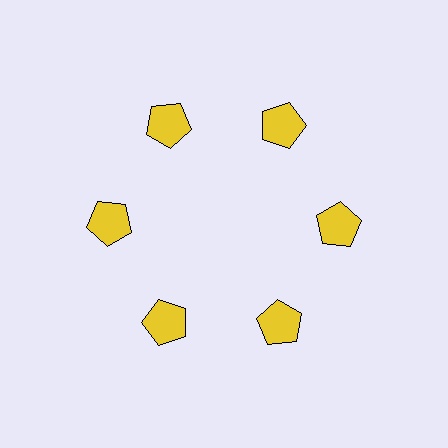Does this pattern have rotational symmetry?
Yes, this pattern has 6-fold rotational symmetry. It looks the same after rotating 60 degrees around the center.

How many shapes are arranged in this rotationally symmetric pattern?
There are 6 shapes, arranged in 6 groups of 1.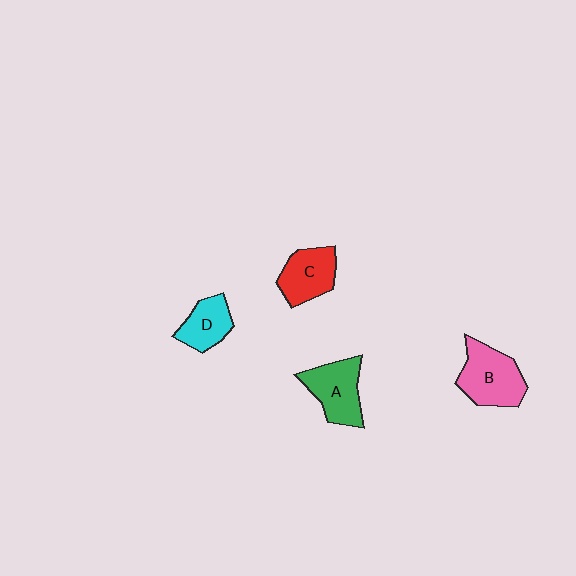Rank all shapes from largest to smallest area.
From largest to smallest: B (pink), A (green), C (red), D (cyan).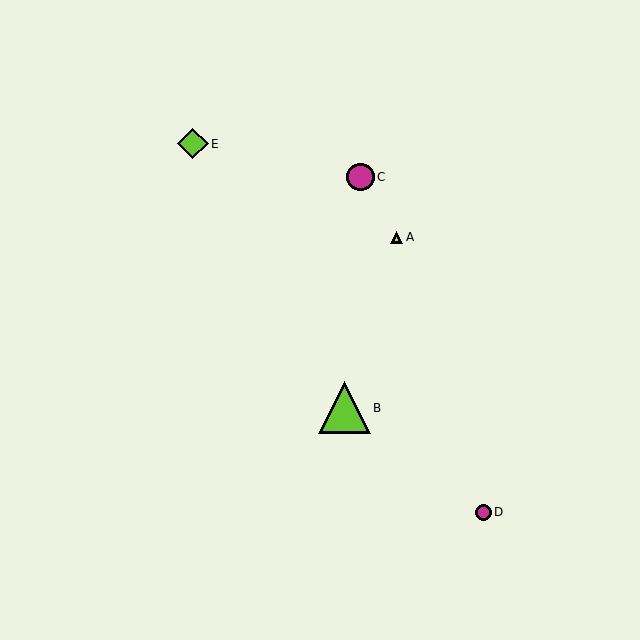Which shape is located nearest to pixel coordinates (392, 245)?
The yellow triangle (labeled A) at (397, 237) is nearest to that location.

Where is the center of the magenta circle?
The center of the magenta circle is at (361, 177).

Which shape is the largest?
The lime triangle (labeled B) is the largest.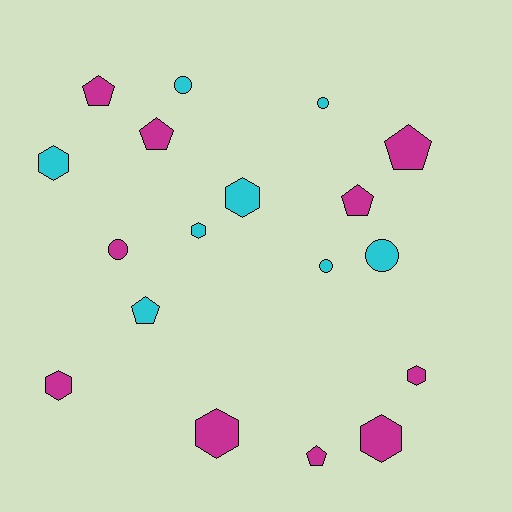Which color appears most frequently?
Magenta, with 10 objects.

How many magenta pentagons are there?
There are 5 magenta pentagons.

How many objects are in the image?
There are 18 objects.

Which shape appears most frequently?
Hexagon, with 7 objects.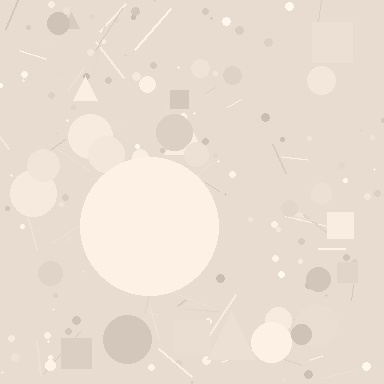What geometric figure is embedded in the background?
A circle is embedded in the background.